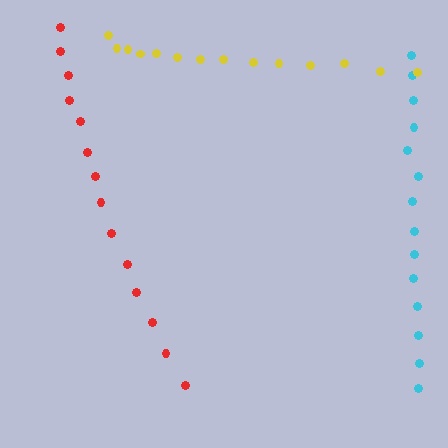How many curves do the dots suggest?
There are 3 distinct paths.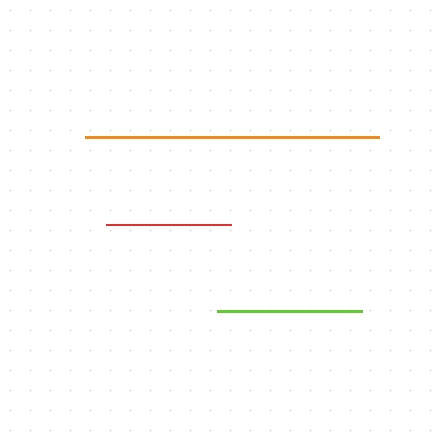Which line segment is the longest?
The orange line is the longest at approximately 294 pixels.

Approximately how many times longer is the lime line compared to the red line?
The lime line is approximately 1.2 times the length of the red line.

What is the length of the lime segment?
The lime segment is approximately 145 pixels long.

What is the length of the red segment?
The red segment is approximately 126 pixels long.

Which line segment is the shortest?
The red line is the shortest at approximately 126 pixels.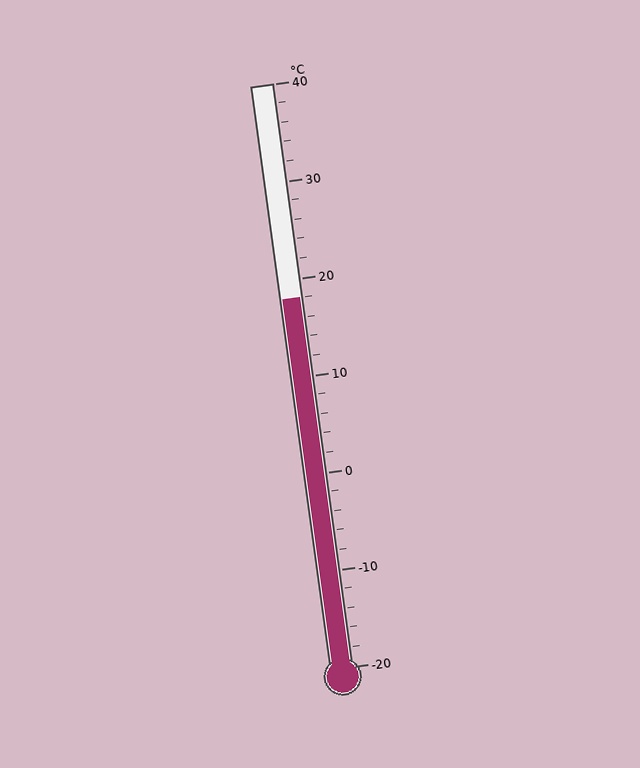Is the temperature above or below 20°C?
The temperature is below 20°C.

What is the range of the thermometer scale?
The thermometer scale ranges from -20°C to 40°C.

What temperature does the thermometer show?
The thermometer shows approximately 18°C.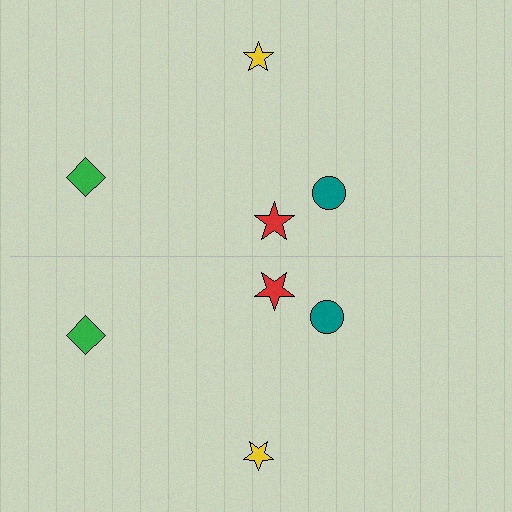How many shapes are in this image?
There are 8 shapes in this image.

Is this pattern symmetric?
Yes, this pattern has bilateral (reflection) symmetry.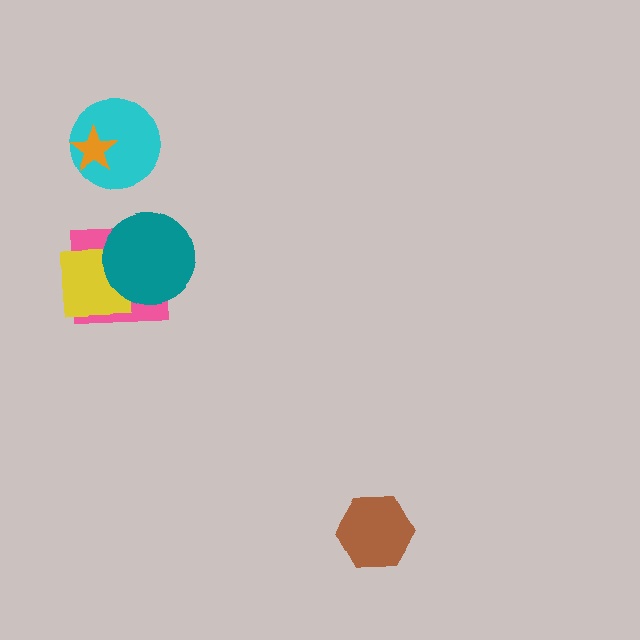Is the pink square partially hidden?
Yes, it is partially covered by another shape.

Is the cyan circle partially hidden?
Yes, it is partially covered by another shape.